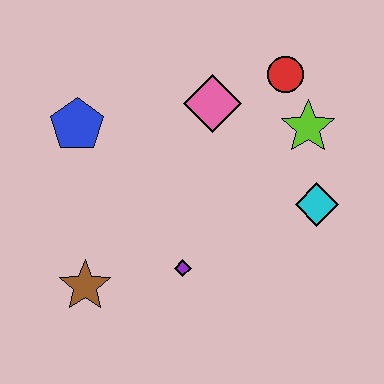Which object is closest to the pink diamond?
The red circle is closest to the pink diamond.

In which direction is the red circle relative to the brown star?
The red circle is above the brown star.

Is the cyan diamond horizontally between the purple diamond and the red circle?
No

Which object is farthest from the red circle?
The brown star is farthest from the red circle.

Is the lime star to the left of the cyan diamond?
Yes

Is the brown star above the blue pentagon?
No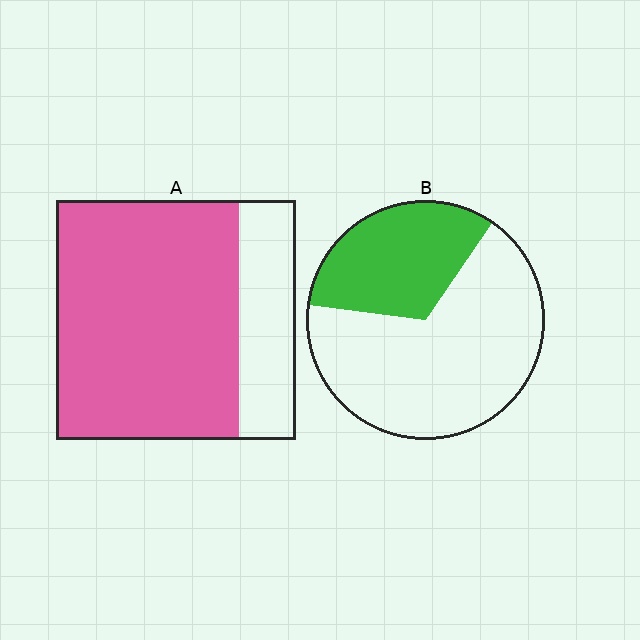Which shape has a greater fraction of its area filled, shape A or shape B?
Shape A.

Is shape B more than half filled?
No.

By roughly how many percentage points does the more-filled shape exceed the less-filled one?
By roughly 45 percentage points (A over B).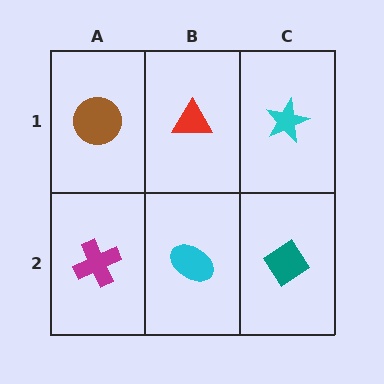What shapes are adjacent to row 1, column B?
A cyan ellipse (row 2, column B), a brown circle (row 1, column A), a cyan star (row 1, column C).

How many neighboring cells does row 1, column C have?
2.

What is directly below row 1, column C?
A teal diamond.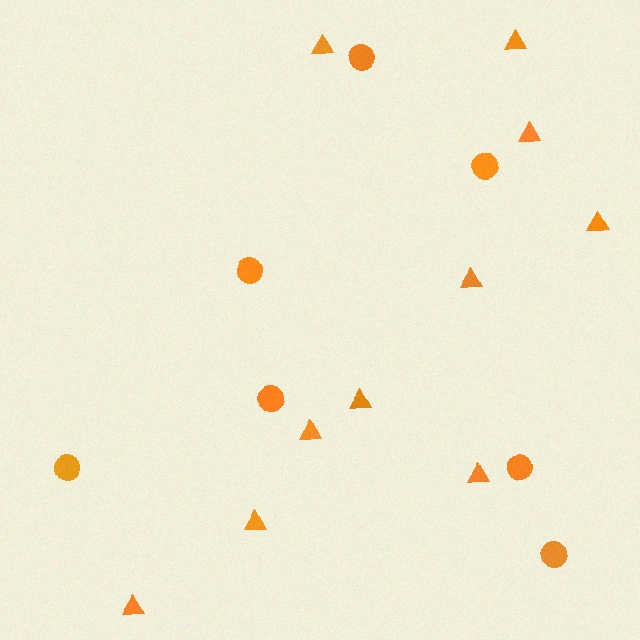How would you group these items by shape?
There are 2 groups: one group of circles (7) and one group of triangles (10).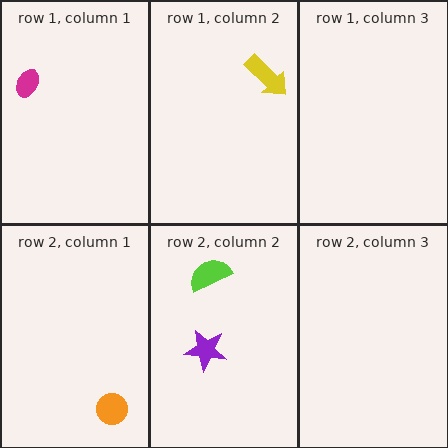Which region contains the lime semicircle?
The row 2, column 2 region.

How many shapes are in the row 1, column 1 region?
1.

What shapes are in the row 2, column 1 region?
The orange circle.